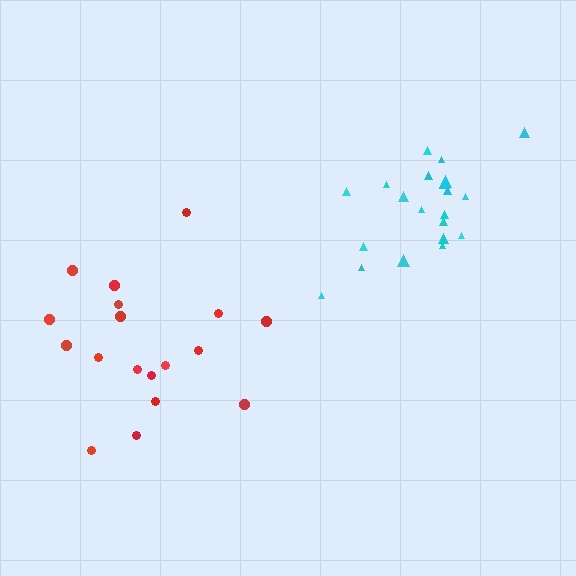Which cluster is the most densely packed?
Cyan.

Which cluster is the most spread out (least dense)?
Red.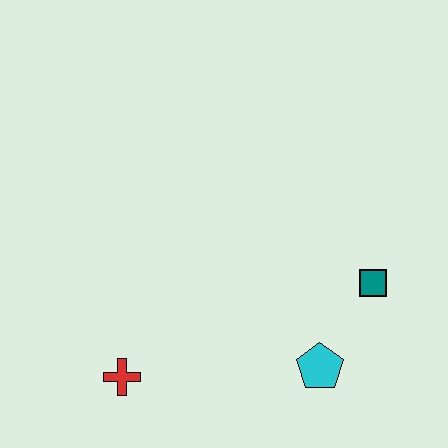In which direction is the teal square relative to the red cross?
The teal square is to the right of the red cross.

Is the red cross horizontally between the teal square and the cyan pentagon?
No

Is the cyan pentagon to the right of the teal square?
No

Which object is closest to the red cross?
The cyan pentagon is closest to the red cross.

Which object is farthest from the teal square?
The red cross is farthest from the teal square.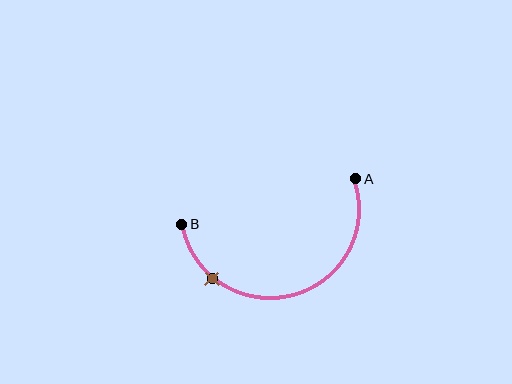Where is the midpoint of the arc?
The arc midpoint is the point on the curve farthest from the straight line joining A and B. It sits below that line.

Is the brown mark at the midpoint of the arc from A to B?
No. The brown mark lies on the arc but is closer to endpoint B. The arc midpoint would be at the point on the curve equidistant along the arc from both A and B.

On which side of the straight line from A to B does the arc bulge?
The arc bulges below the straight line connecting A and B.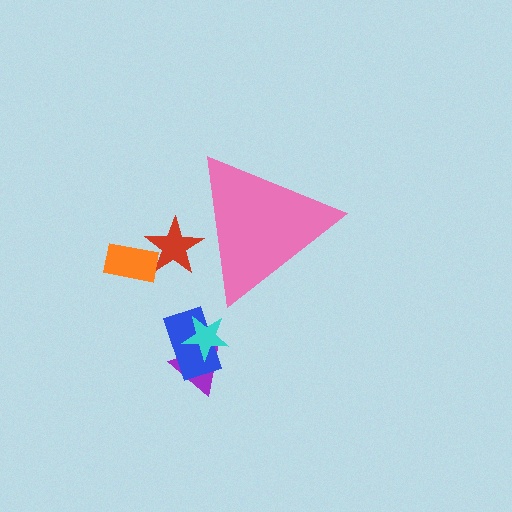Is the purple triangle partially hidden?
No, the purple triangle is fully visible.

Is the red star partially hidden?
Yes, the red star is partially hidden behind the pink triangle.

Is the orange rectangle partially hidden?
No, the orange rectangle is fully visible.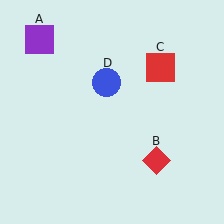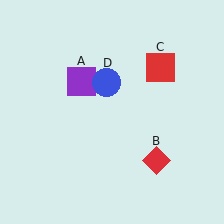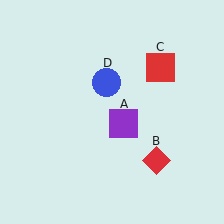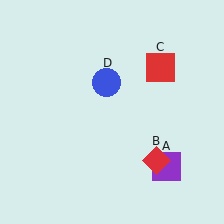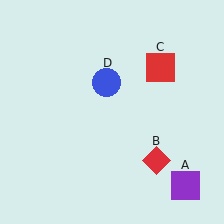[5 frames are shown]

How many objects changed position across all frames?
1 object changed position: purple square (object A).